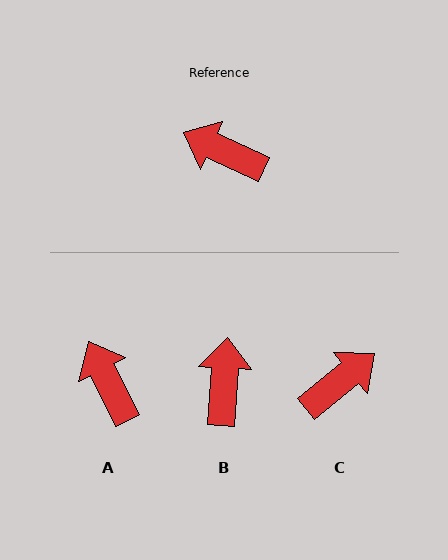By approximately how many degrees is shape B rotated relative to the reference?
Approximately 70 degrees clockwise.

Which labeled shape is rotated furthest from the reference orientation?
C, about 116 degrees away.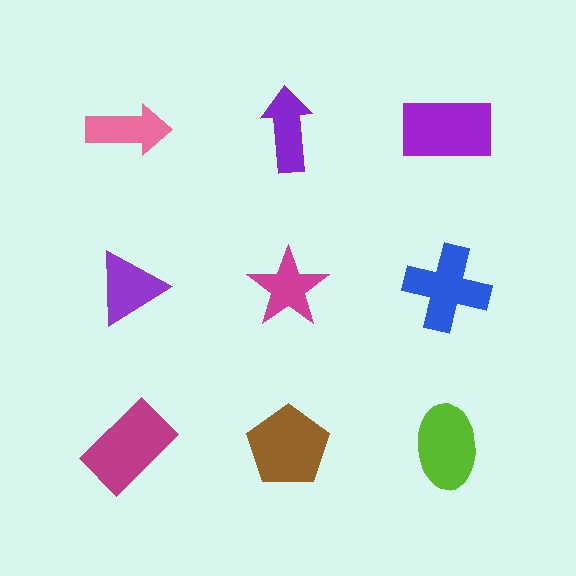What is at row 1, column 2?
A purple arrow.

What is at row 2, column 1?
A purple triangle.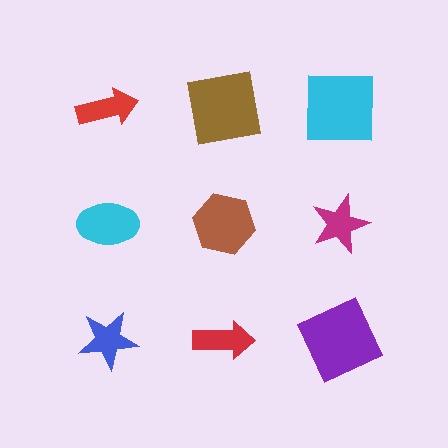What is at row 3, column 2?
A red arrow.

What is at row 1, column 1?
A red arrow.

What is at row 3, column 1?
A blue star.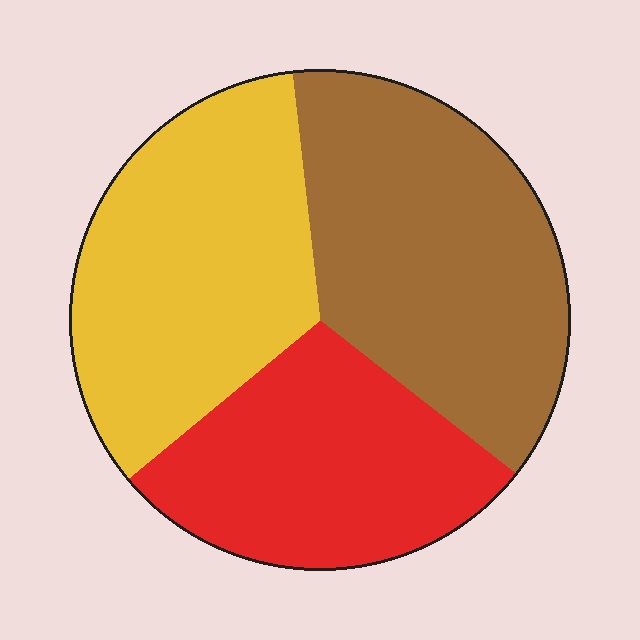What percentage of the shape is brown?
Brown covers about 35% of the shape.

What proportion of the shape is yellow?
Yellow takes up between a quarter and a half of the shape.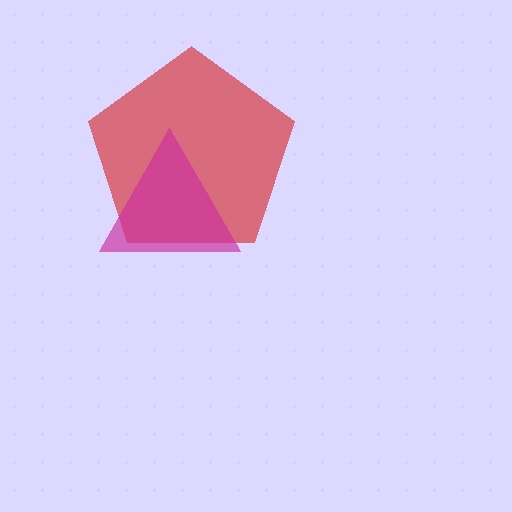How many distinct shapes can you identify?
There are 2 distinct shapes: a red pentagon, a magenta triangle.